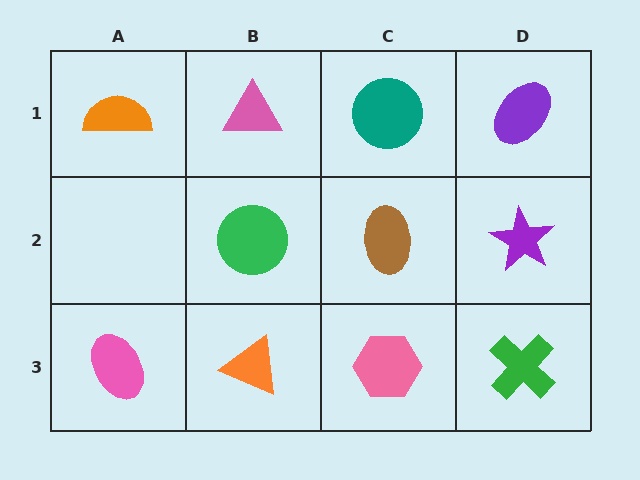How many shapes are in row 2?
3 shapes.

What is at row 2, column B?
A green circle.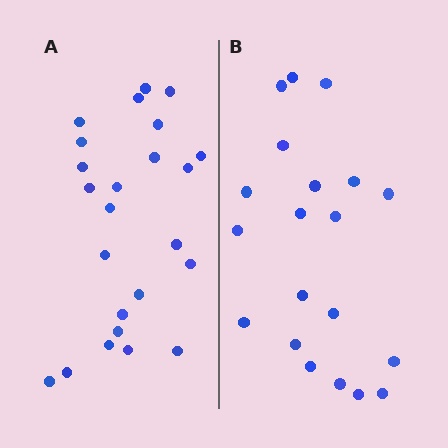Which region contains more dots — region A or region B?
Region A (the left region) has more dots.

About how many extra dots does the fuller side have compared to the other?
Region A has about 4 more dots than region B.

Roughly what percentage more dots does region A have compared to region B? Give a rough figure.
About 20% more.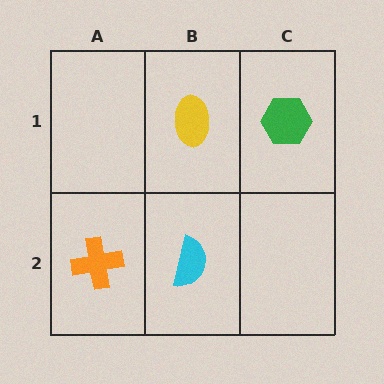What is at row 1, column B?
A yellow ellipse.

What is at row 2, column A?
An orange cross.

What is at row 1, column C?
A green hexagon.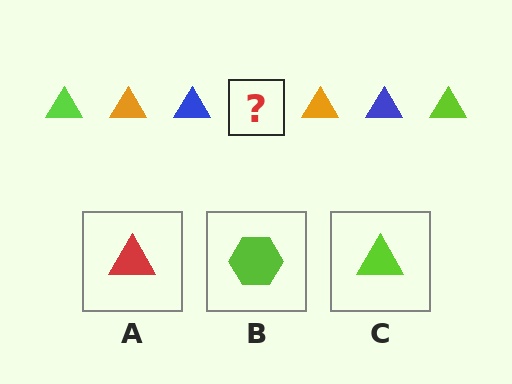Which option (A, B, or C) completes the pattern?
C.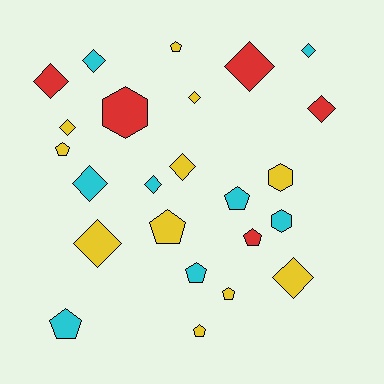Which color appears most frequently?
Yellow, with 11 objects.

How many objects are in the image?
There are 24 objects.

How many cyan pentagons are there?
There are 3 cyan pentagons.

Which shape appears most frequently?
Diamond, with 12 objects.